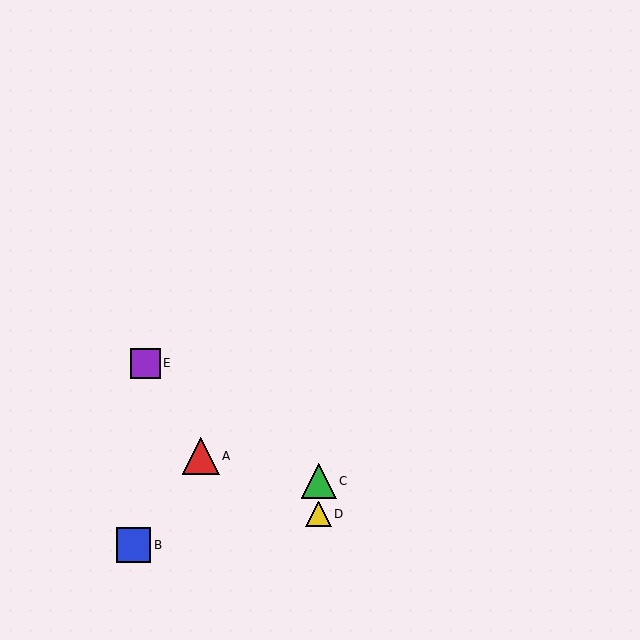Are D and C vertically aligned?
Yes, both are at x≈319.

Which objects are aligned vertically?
Objects C, D are aligned vertically.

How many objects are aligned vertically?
2 objects (C, D) are aligned vertically.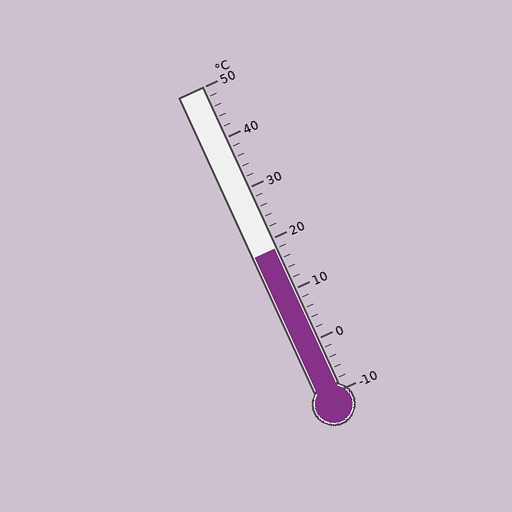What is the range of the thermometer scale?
The thermometer scale ranges from -10°C to 50°C.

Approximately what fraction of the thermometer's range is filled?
The thermometer is filled to approximately 45% of its range.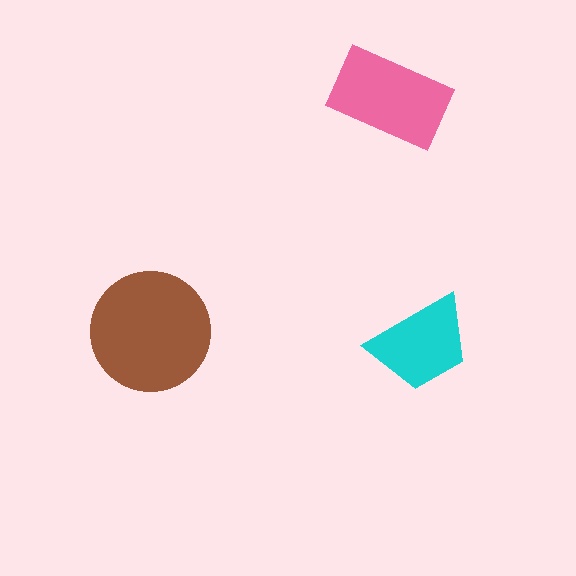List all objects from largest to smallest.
The brown circle, the pink rectangle, the cyan trapezoid.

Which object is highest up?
The pink rectangle is topmost.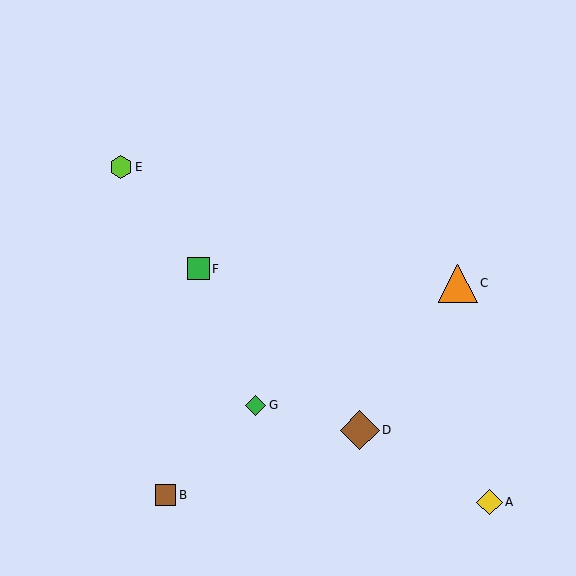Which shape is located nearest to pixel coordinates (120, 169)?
The lime hexagon (labeled E) at (121, 167) is nearest to that location.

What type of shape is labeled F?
Shape F is a green square.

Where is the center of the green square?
The center of the green square is at (198, 269).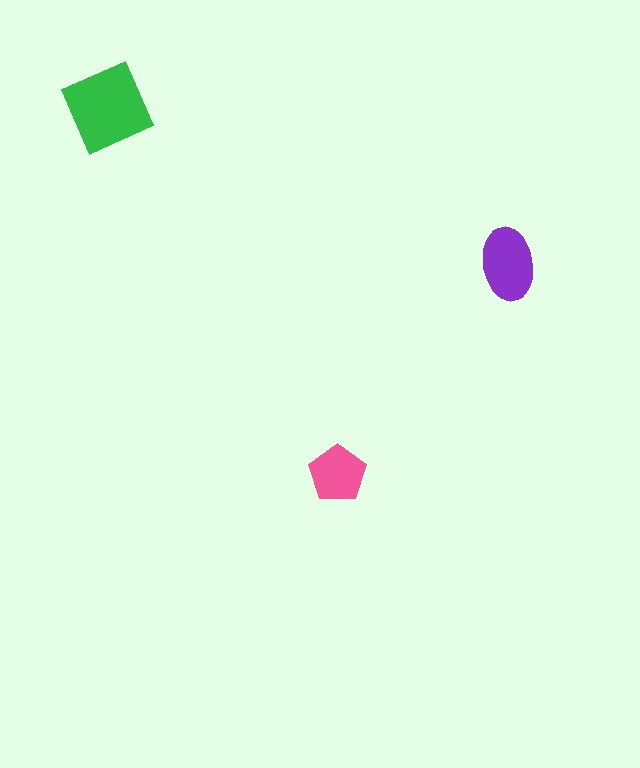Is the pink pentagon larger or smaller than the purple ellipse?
Smaller.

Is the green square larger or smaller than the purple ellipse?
Larger.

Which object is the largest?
The green square.